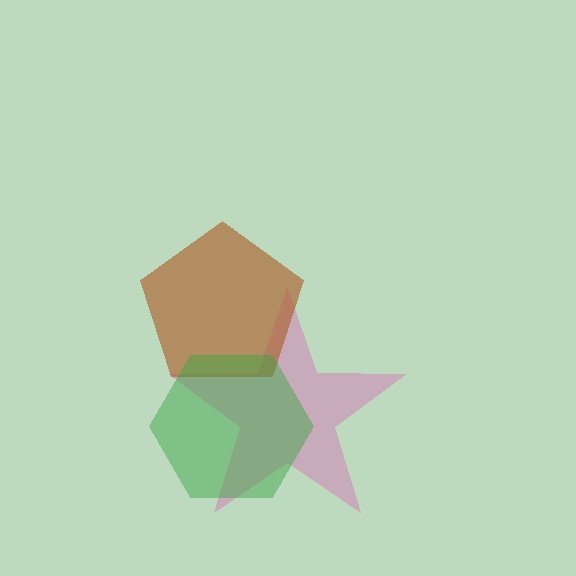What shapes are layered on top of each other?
The layered shapes are: a pink star, a brown pentagon, a green hexagon.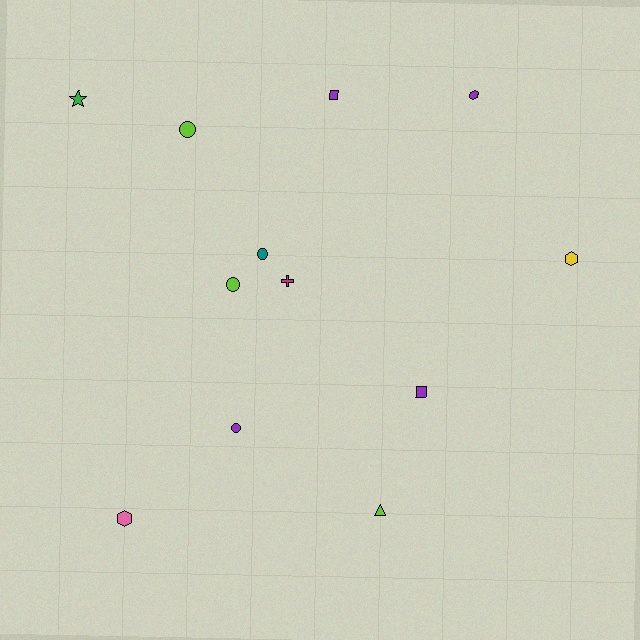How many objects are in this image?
There are 12 objects.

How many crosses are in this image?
There is 1 cross.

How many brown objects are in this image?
There are no brown objects.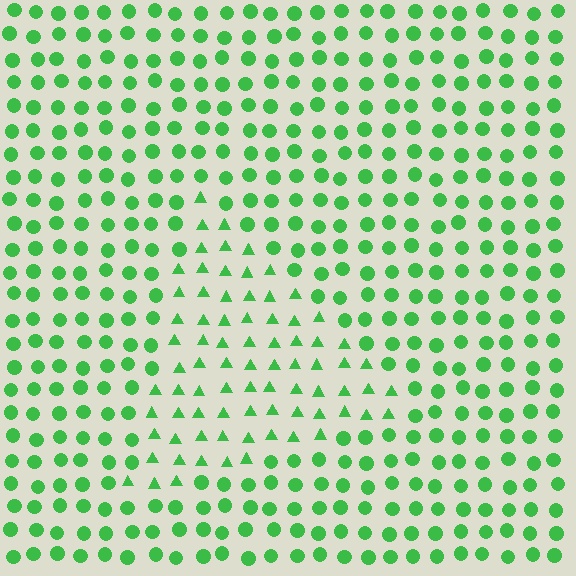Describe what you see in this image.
The image is filled with small green elements arranged in a uniform grid. A triangle-shaped region contains triangles, while the surrounding area contains circles. The boundary is defined purely by the change in element shape.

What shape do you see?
I see a triangle.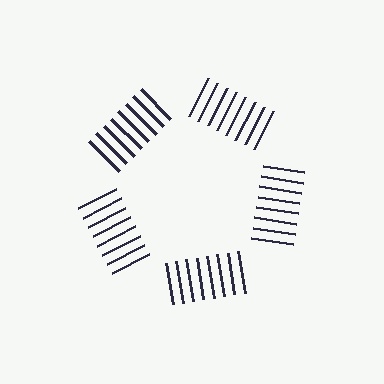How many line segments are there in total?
40 — 8 along each of the 5 edges.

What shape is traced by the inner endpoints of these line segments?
An illusory pentagon — the line segments terminate on its edges but no continuous stroke is drawn.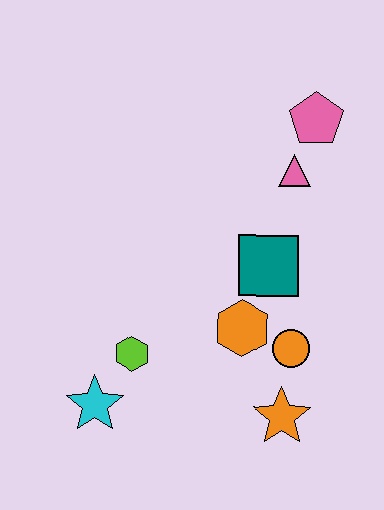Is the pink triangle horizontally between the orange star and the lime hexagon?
No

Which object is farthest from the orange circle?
The pink pentagon is farthest from the orange circle.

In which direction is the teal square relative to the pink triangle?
The teal square is below the pink triangle.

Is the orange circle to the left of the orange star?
No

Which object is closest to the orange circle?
The orange hexagon is closest to the orange circle.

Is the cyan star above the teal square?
No